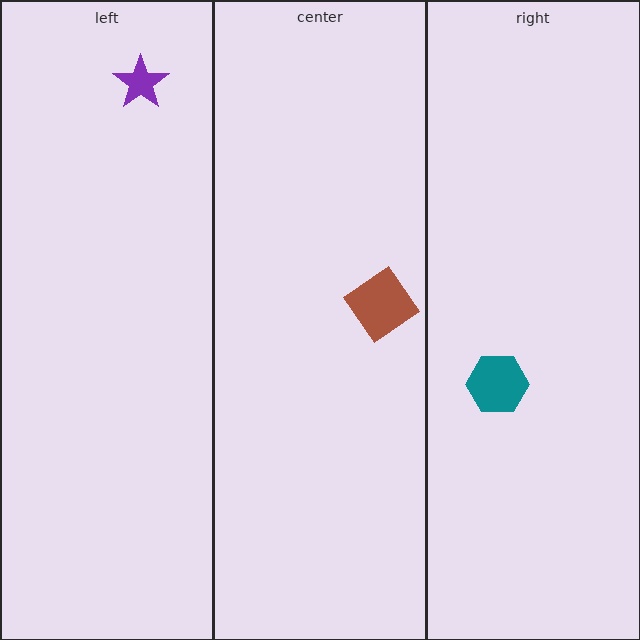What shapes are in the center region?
The brown diamond.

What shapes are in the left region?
The purple star.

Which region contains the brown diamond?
The center region.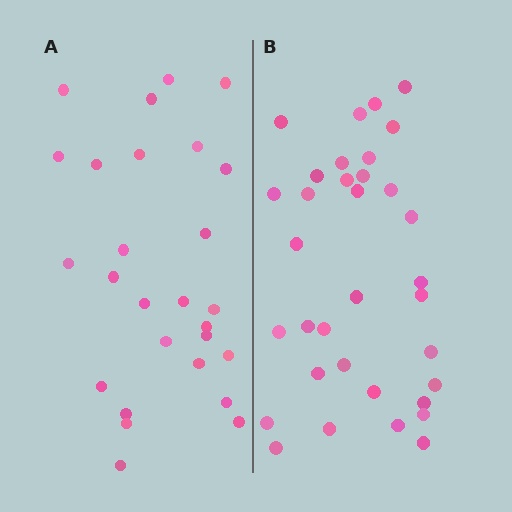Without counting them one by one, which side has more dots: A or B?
Region B (the right region) has more dots.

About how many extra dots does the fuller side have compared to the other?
Region B has roughly 8 or so more dots than region A.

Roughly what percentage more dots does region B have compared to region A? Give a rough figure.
About 25% more.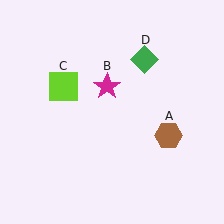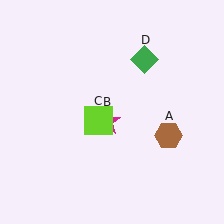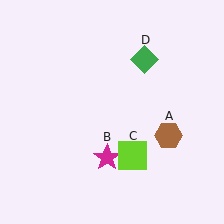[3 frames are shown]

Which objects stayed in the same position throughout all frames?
Brown hexagon (object A) and green diamond (object D) remained stationary.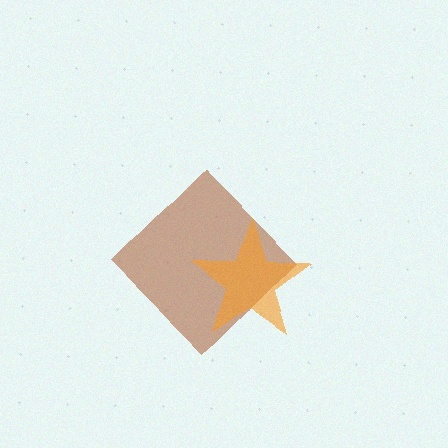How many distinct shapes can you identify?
There are 2 distinct shapes: a brown diamond, an orange star.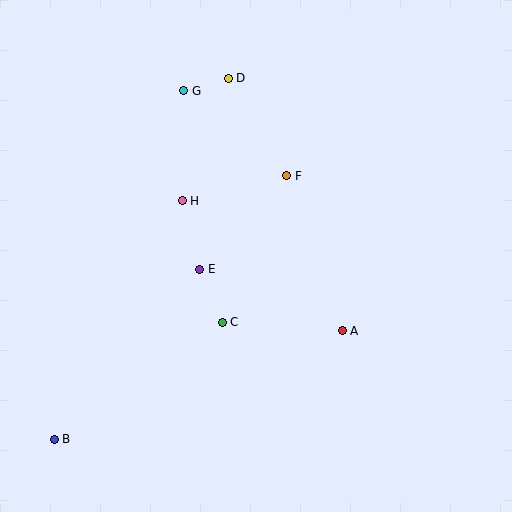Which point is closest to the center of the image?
Point E at (200, 269) is closest to the center.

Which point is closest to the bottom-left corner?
Point B is closest to the bottom-left corner.